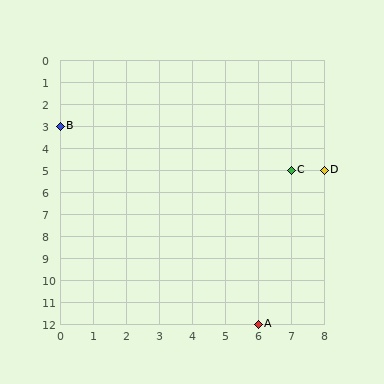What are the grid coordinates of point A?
Point A is at grid coordinates (6, 12).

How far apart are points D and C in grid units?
Points D and C are 1 column apart.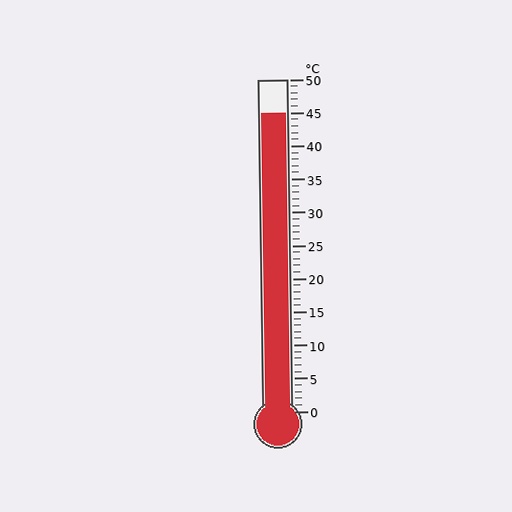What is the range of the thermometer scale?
The thermometer scale ranges from 0°C to 50°C.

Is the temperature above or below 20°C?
The temperature is above 20°C.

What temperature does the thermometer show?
The thermometer shows approximately 45°C.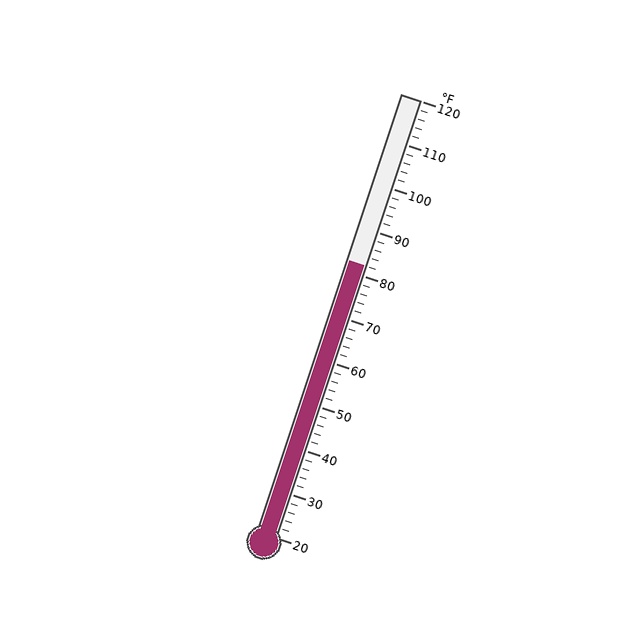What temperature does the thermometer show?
The thermometer shows approximately 82°F.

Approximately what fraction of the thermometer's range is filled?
The thermometer is filled to approximately 60% of its range.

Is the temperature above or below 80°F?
The temperature is above 80°F.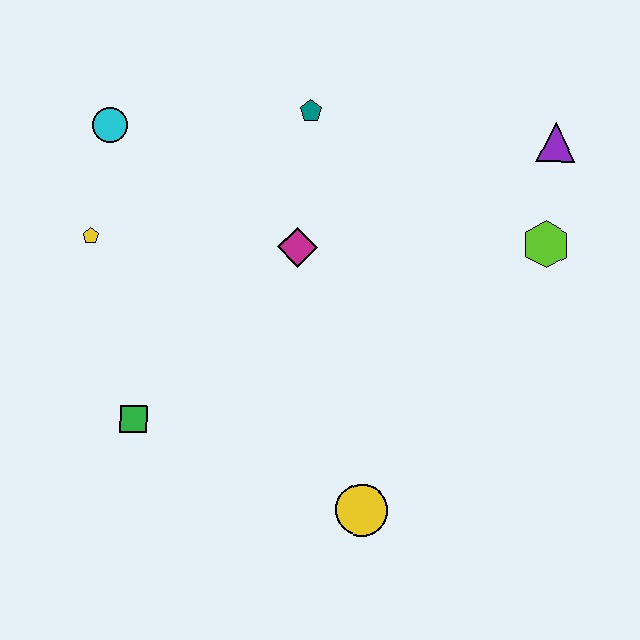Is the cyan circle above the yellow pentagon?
Yes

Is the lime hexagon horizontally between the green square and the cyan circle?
No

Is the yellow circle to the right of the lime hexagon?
No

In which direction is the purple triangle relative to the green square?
The purple triangle is to the right of the green square.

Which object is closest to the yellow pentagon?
The cyan circle is closest to the yellow pentagon.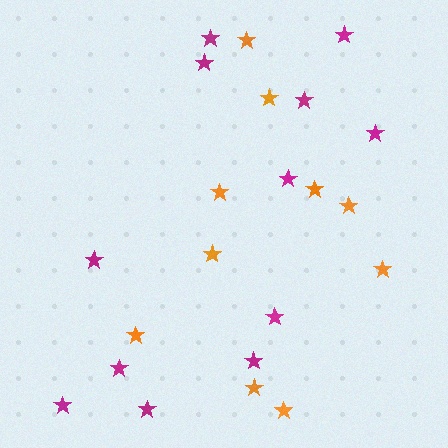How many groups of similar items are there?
There are 2 groups: one group of orange stars (10) and one group of magenta stars (12).